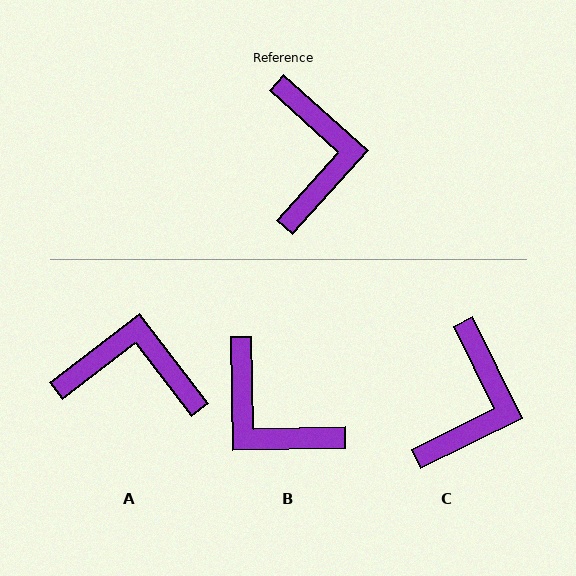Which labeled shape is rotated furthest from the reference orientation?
B, about 137 degrees away.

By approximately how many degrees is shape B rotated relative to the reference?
Approximately 137 degrees clockwise.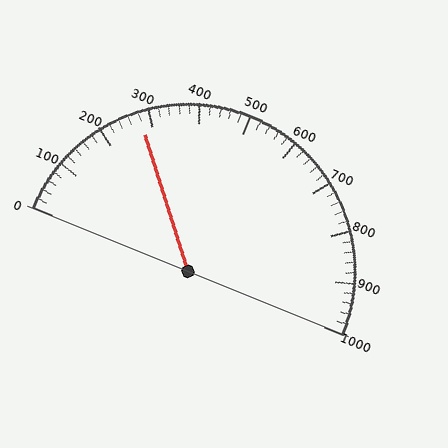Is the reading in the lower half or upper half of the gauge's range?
The reading is in the lower half of the range (0 to 1000).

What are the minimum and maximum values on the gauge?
The gauge ranges from 0 to 1000.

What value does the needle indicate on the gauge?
The needle indicates approximately 280.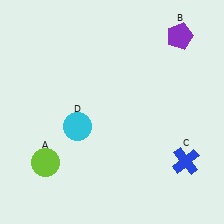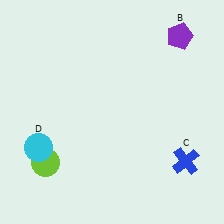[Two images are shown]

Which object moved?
The cyan circle (D) moved left.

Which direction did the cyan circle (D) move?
The cyan circle (D) moved left.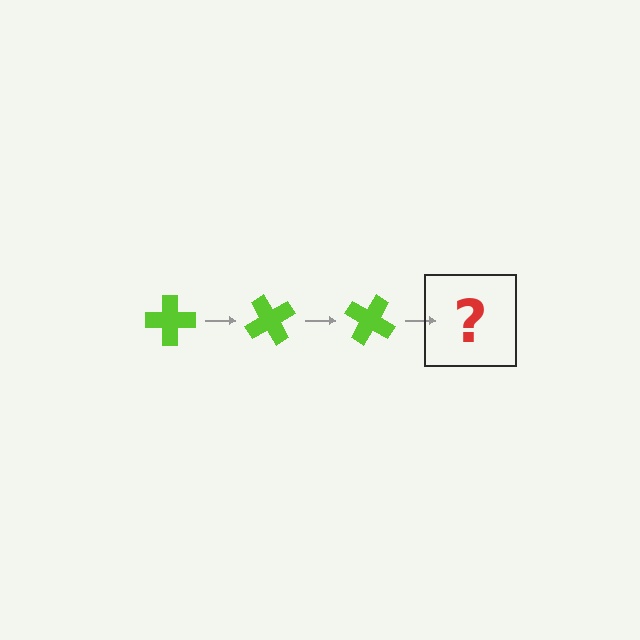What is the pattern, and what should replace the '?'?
The pattern is that the cross rotates 60 degrees each step. The '?' should be a lime cross rotated 180 degrees.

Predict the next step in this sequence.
The next step is a lime cross rotated 180 degrees.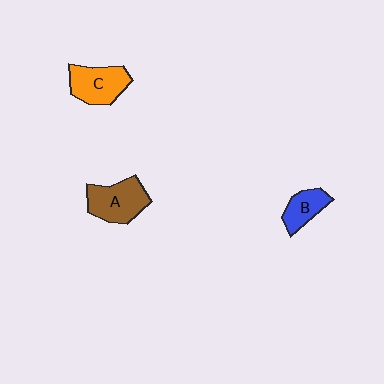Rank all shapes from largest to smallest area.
From largest to smallest: A (brown), C (orange), B (blue).